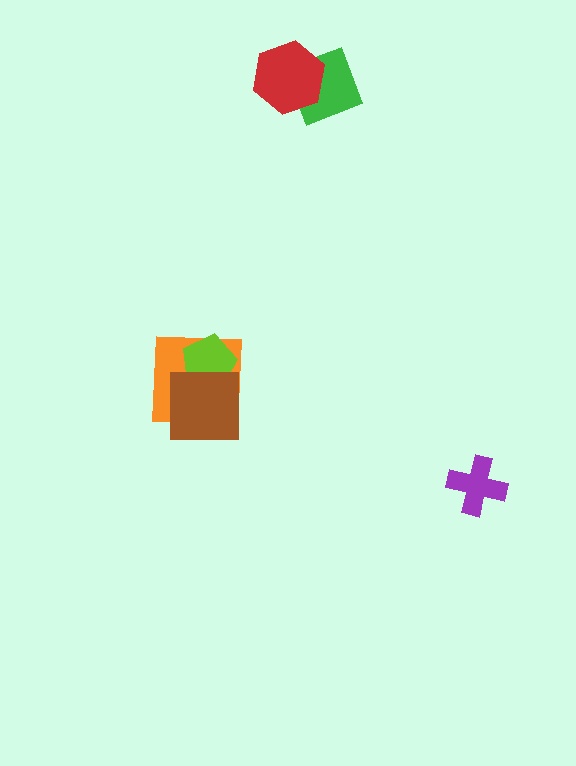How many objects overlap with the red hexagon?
1 object overlaps with the red hexagon.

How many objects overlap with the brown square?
2 objects overlap with the brown square.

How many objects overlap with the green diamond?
1 object overlaps with the green diamond.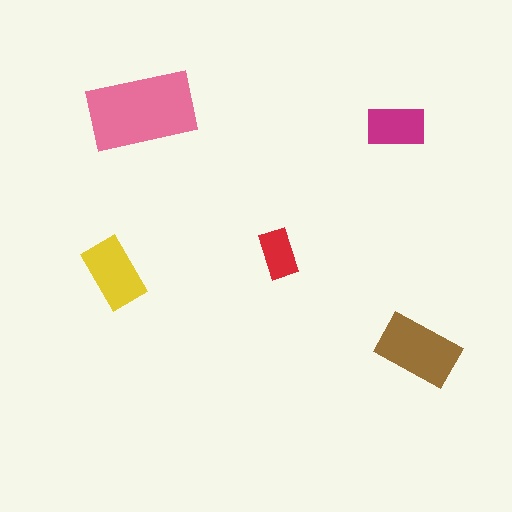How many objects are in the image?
There are 5 objects in the image.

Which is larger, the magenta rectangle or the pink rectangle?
The pink one.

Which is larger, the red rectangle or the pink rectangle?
The pink one.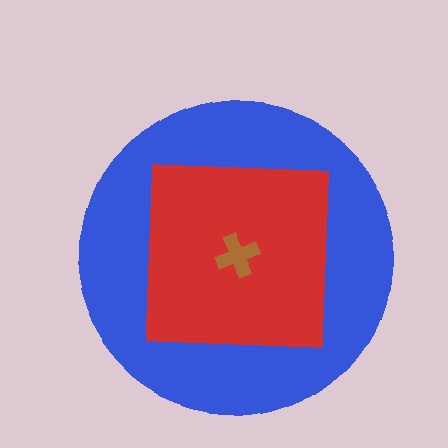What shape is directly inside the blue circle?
The red square.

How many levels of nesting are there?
3.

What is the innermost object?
The brown cross.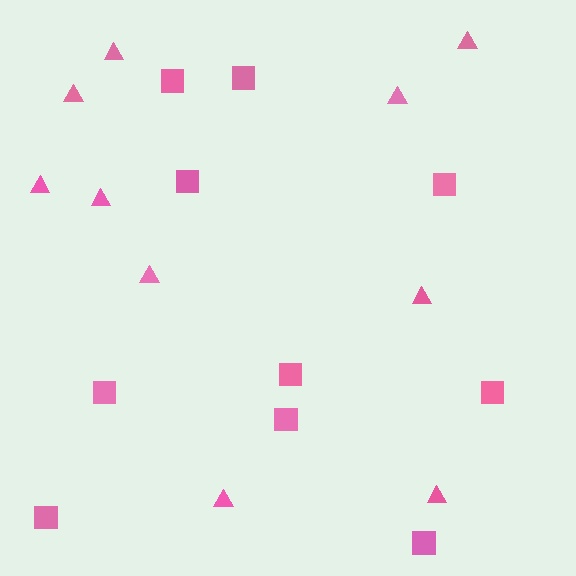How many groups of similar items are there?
There are 2 groups: one group of squares (10) and one group of triangles (10).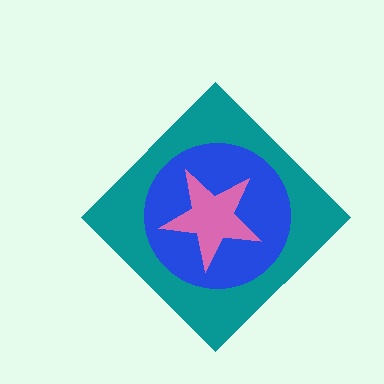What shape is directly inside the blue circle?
The pink star.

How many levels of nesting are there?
3.